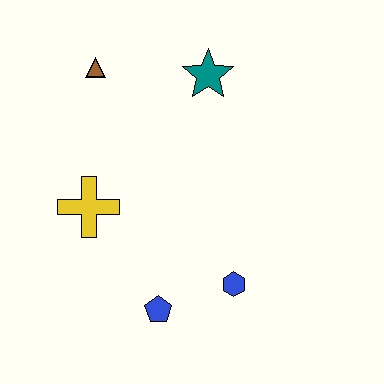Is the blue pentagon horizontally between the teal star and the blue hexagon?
No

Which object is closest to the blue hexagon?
The blue pentagon is closest to the blue hexagon.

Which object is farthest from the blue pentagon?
The brown triangle is farthest from the blue pentagon.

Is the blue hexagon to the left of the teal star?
No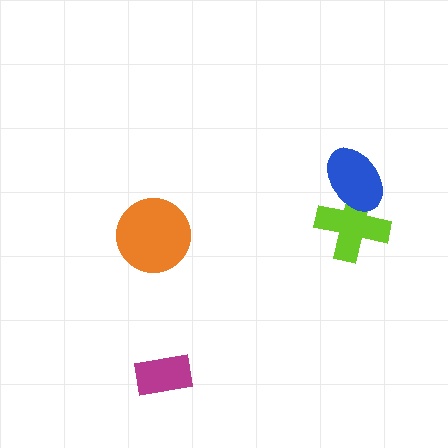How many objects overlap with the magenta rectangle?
0 objects overlap with the magenta rectangle.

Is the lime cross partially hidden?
Yes, it is partially covered by another shape.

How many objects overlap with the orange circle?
0 objects overlap with the orange circle.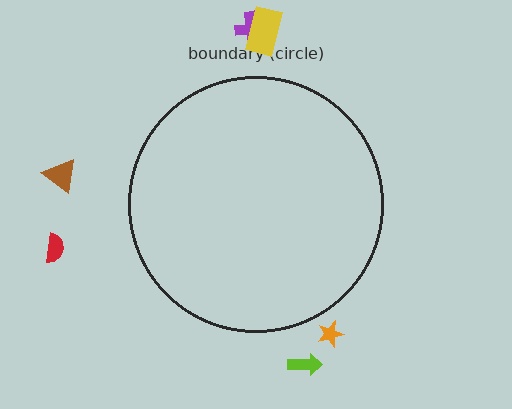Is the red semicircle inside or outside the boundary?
Outside.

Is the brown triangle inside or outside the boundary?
Outside.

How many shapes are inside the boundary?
0 inside, 6 outside.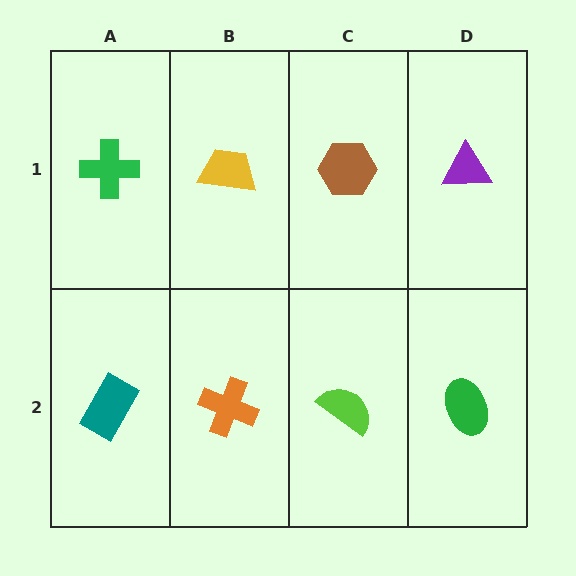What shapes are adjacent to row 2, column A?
A green cross (row 1, column A), an orange cross (row 2, column B).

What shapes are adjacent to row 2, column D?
A purple triangle (row 1, column D), a lime semicircle (row 2, column C).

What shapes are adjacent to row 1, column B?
An orange cross (row 2, column B), a green cross (row 1, column A), a brown hexagon (row 1, column C).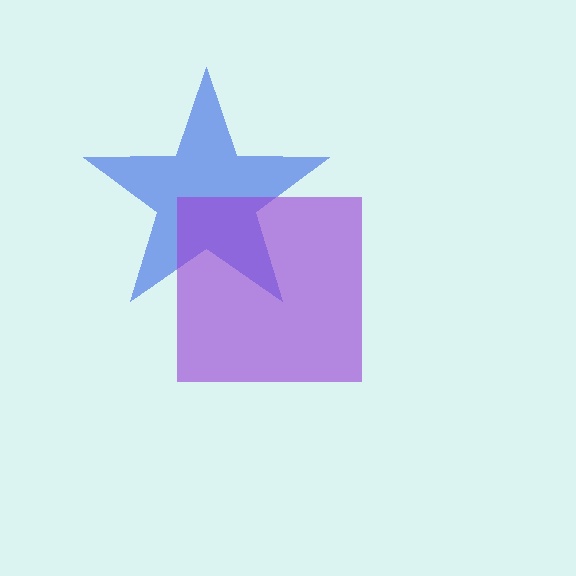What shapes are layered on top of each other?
The layered shapes are: a blue star, a purple square.